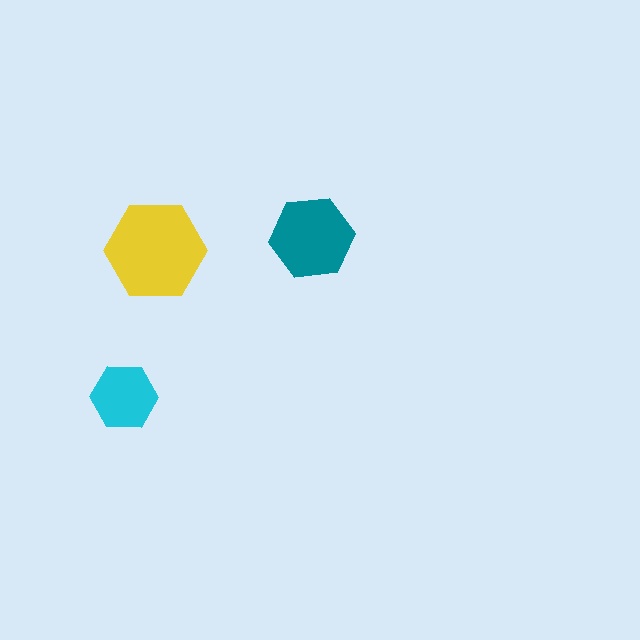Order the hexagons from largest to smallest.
the yellow one, the teal one, the cyan one.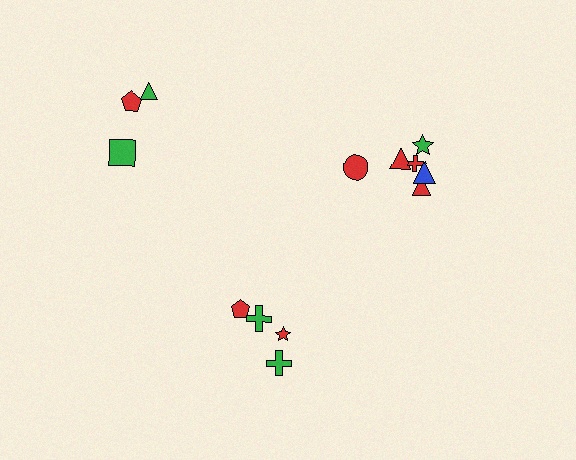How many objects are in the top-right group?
There are 6 objects.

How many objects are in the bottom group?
There are 4 objects.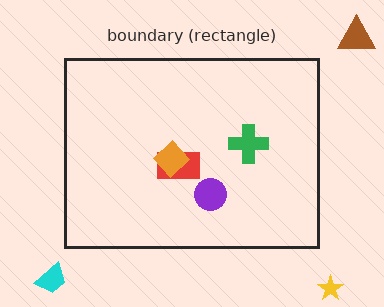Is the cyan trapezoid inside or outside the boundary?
Outside.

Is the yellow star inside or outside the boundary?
Outside.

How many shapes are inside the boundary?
4 inside, 3 outside.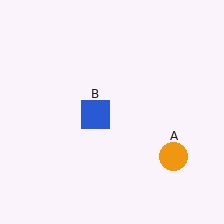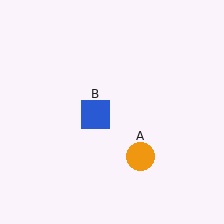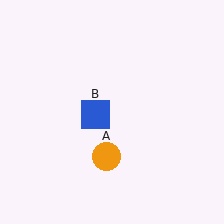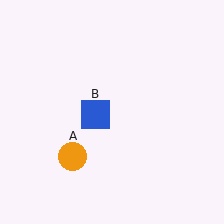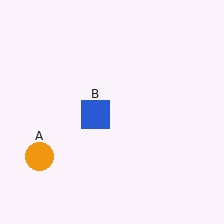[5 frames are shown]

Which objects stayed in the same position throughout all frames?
Blue square (object B) remained stationary.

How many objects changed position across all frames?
1 object changed position: orange circle (object A).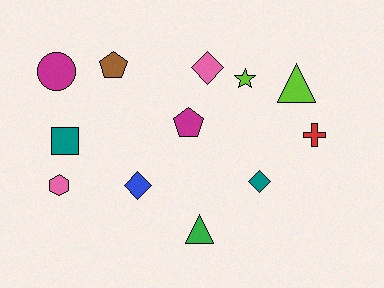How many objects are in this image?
There are 12 objects.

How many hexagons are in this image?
There is 1 hexagon.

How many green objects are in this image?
There is 1 green object.